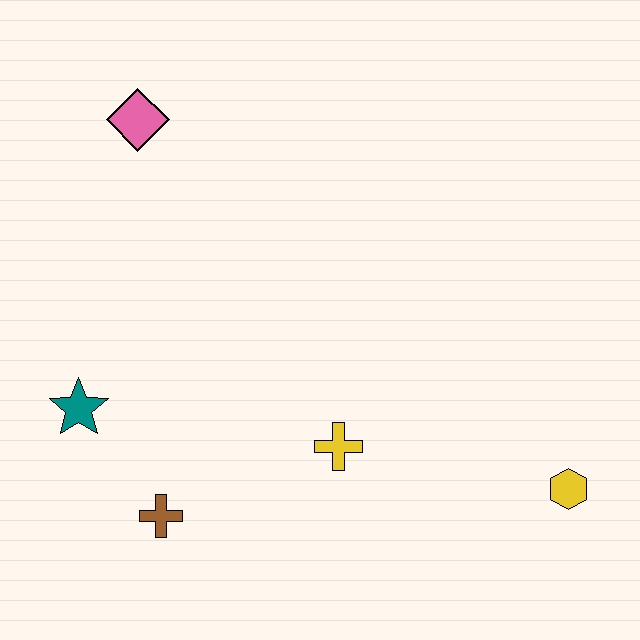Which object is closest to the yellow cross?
The brown cross is closest to the yellow cross.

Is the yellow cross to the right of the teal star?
Yes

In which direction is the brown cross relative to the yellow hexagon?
The brown cross is to the left of the yellow hexagon.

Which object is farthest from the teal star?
The yellow hexagon is farthest from the teal star.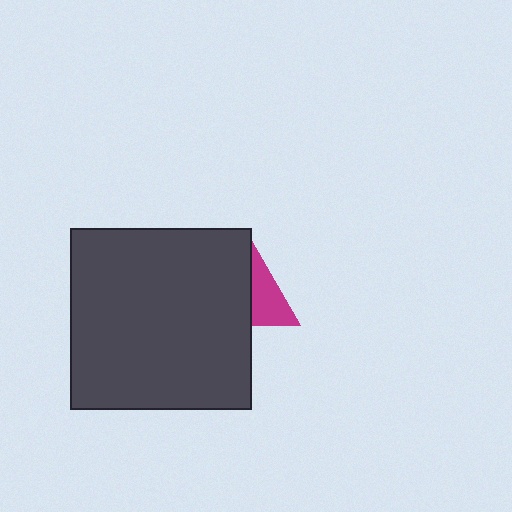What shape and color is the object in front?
The object in front is a dark gray square.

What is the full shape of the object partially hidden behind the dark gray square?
The partially hidden object is a magenta triangle.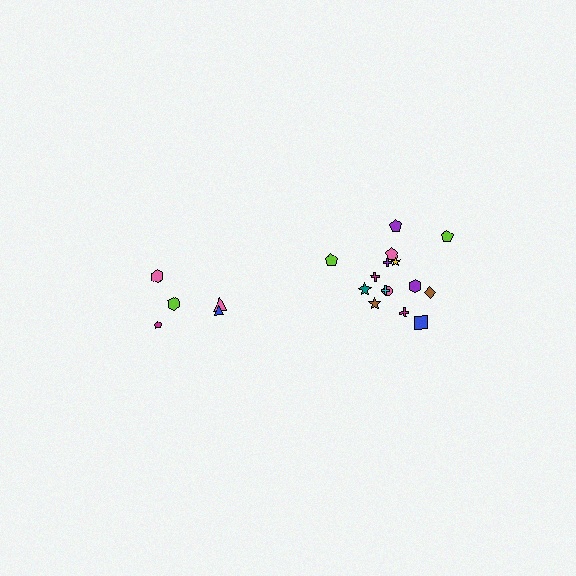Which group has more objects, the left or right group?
The right group.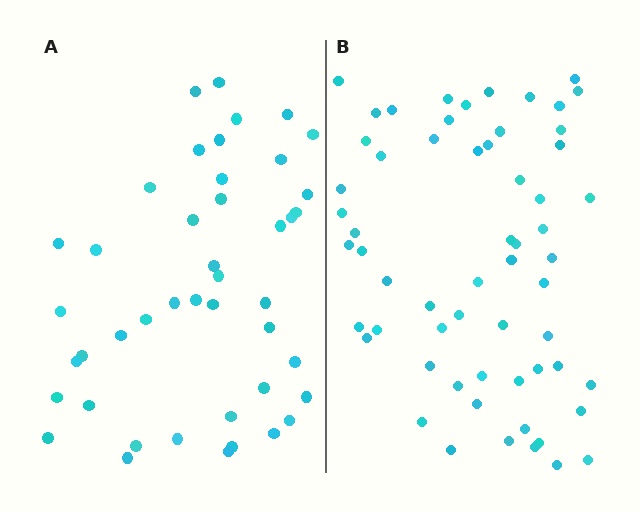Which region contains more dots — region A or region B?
Region B (the right region) has more dots.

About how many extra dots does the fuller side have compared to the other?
Region B has approximately 15 more dots than region A.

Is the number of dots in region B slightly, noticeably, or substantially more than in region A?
Region B has noticeably more, but not dramatically so. The ratio is roughly 1.4 to 1.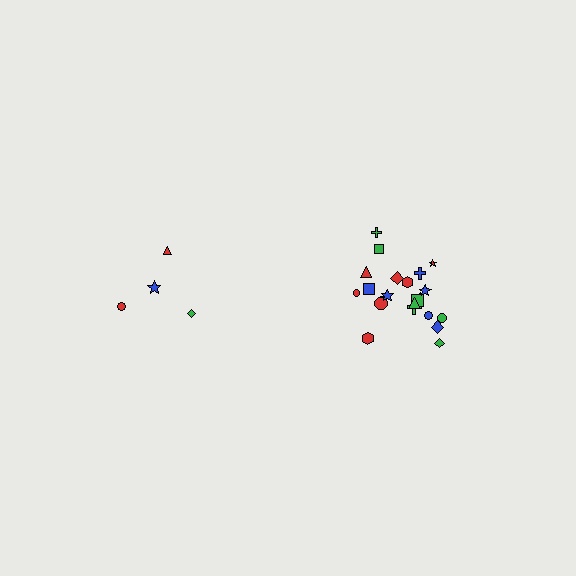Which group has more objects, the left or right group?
The right group.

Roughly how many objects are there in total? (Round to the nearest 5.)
Roughly 25 objects in total.